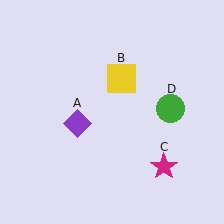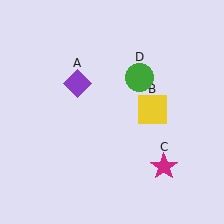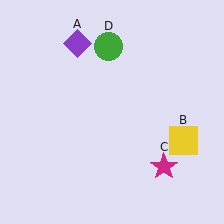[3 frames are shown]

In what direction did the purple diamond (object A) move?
The purple diamond (object A) moved up.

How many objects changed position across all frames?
3 objects changed position: purple diamond (object A), yellow square (object B), green circle (object D).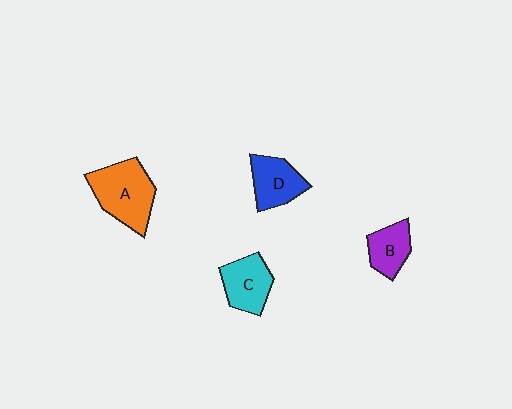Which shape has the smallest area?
Shape B (purple).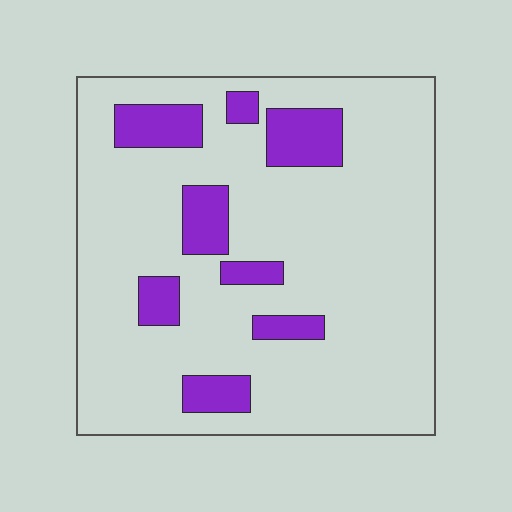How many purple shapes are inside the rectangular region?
8.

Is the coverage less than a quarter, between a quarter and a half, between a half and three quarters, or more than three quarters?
Less than a quarter.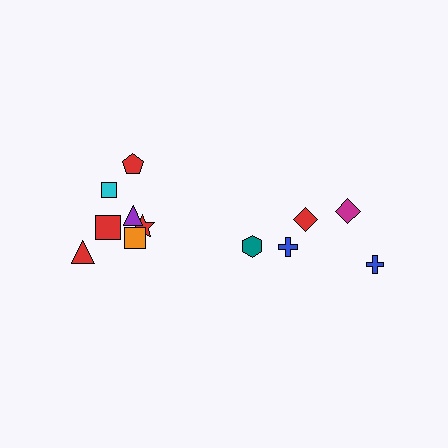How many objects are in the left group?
There are 7 objects.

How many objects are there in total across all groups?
There are 12 objects.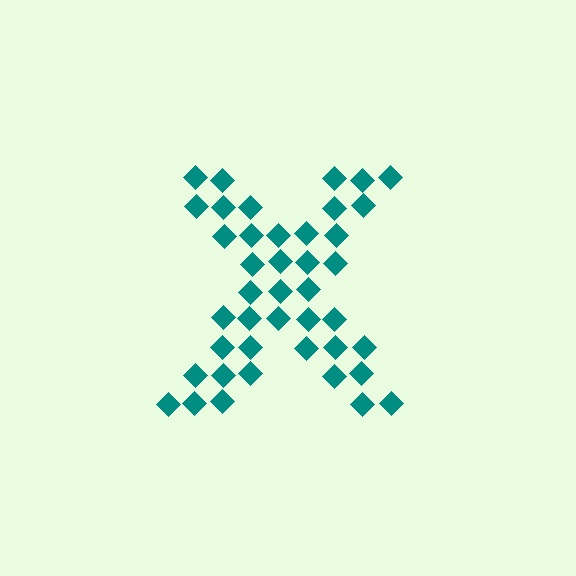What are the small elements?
The small elements are diamonds.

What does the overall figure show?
The overall figure shows the letter X.